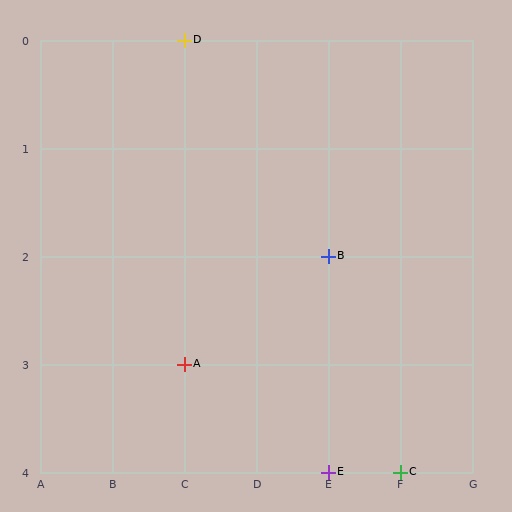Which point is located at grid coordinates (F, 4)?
Point C is at (F, 4).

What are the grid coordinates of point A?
Point A is at grid coordinates (C, 3).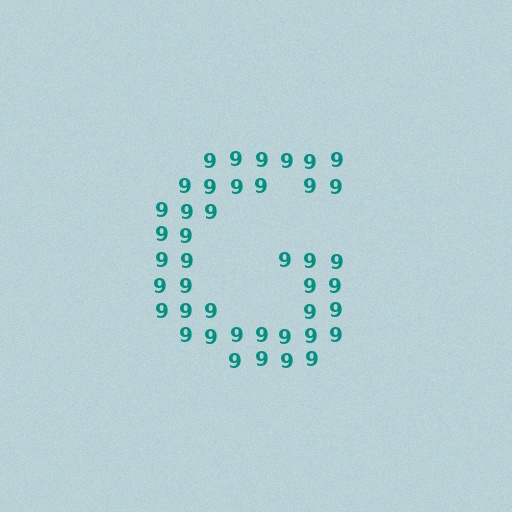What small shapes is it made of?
It is made of small digit 9's.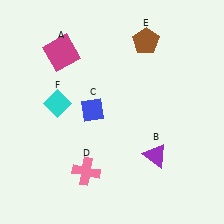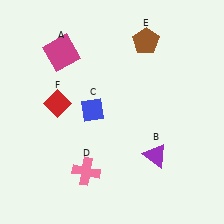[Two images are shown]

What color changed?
The diamond (F) changed from cyan in Image 1 to red in Image 2.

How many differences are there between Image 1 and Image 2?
There is 1 difference between the two images.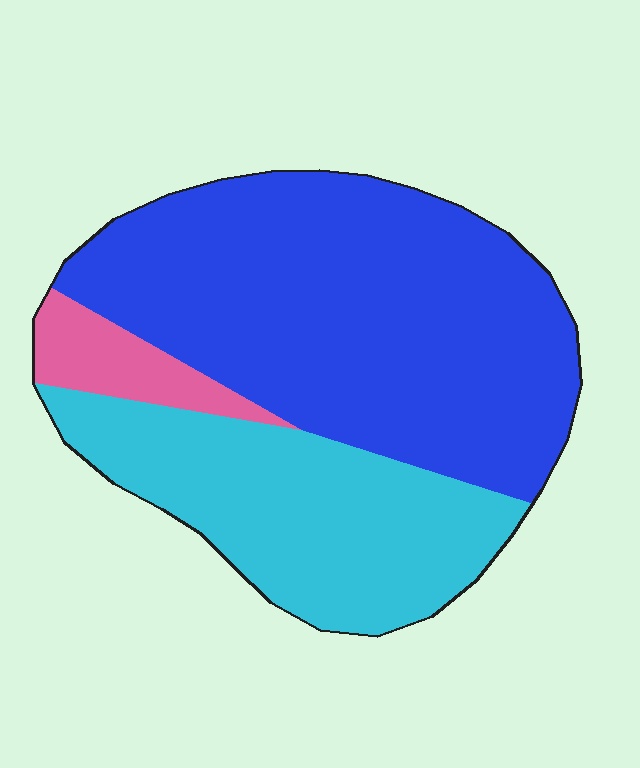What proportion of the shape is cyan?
Cyan covers about 35% of the shape.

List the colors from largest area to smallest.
From largest to smallest: blue, cyan, pink.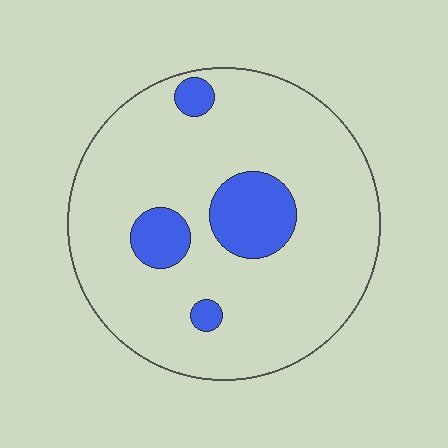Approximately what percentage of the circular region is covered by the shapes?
Approximately 15%.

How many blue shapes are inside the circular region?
4.